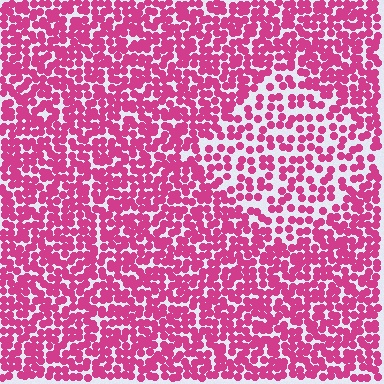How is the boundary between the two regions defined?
The boundary is defined by a change in element density (approximately 1.8x ratio). All elements are the same color, size, and shape.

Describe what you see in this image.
The image contains small magenta elements arranged at two different densities. A diamond-shaped region is visible where the elements are less densely packed than the surrounding area.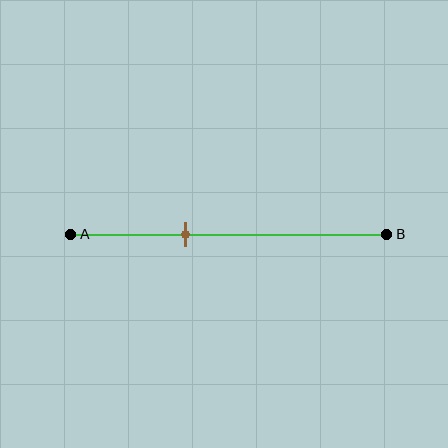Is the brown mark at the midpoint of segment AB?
No, the mark is at about 35% from A, not at the 50% midpoint.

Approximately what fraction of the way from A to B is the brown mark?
The brown mark is approximately 35% of the way from A to B.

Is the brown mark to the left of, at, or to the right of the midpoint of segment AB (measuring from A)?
The brown mark is to the left of the midpoint of segment AB.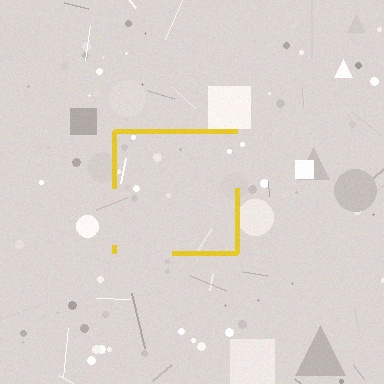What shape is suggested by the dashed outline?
The dashed outline suggests a square.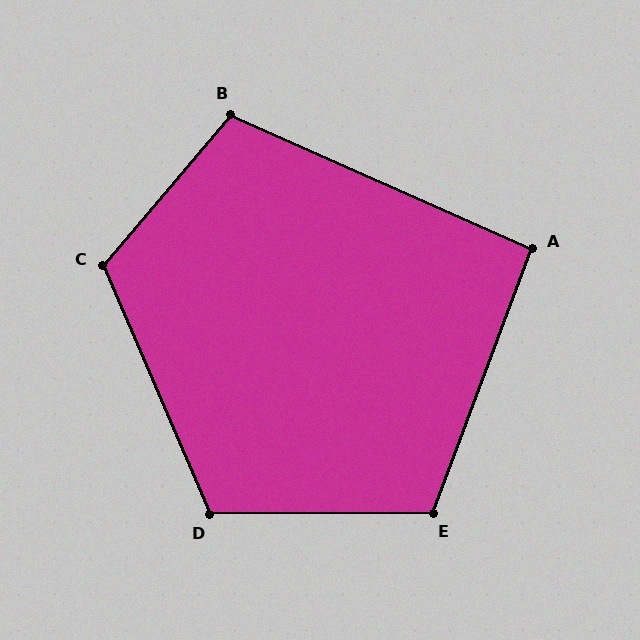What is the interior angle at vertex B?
Approximately 106 degrees (obtuse).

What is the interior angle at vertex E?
Approximately 111 degrees (obtuse).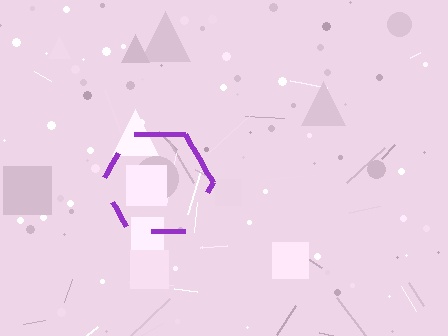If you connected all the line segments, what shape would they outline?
They would outline a hexagon.